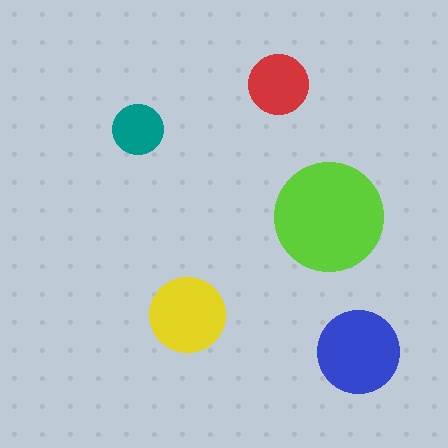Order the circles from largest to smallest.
the lime one, the blue one, the yellow one, the red one, the teal one.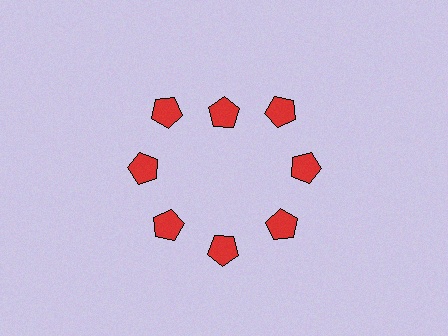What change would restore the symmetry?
The symmetry would be restored by moving it outward, back onto the ring so that all 8 pentagons sit at equal angles and equal distance from the center.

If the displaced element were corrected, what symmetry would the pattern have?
It would have 8-fold rotational symmetry — the pattern would map onto itself every 45 degrees.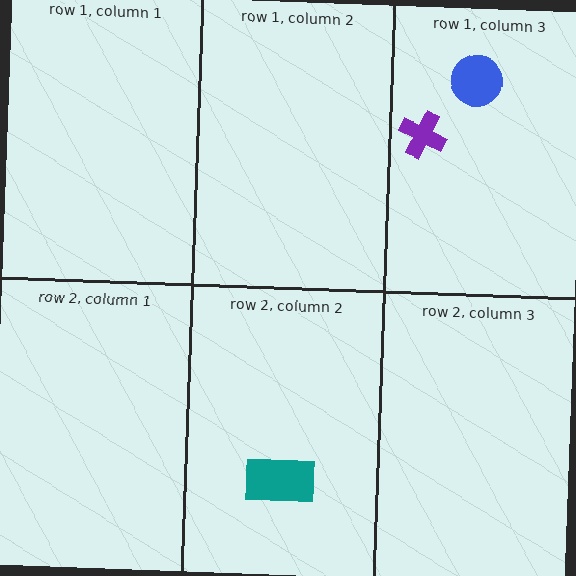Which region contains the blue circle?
The row 1, column 3 region.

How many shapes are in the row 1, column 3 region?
2.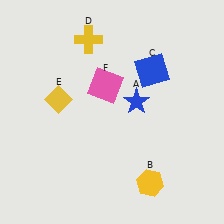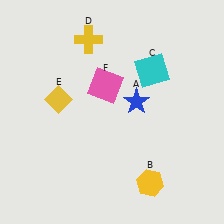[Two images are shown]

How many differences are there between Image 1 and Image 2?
There is 1 difference between the two images.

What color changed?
The square (C) changed from blue in Image 1 to cyan in Image 2.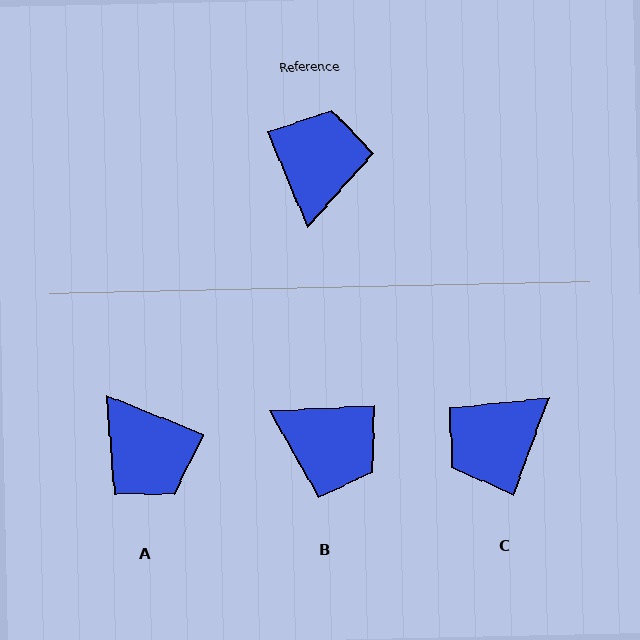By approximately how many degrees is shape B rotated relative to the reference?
Approximately 109 degrees clockwise.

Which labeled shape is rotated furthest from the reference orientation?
C, about 138 degrees away.